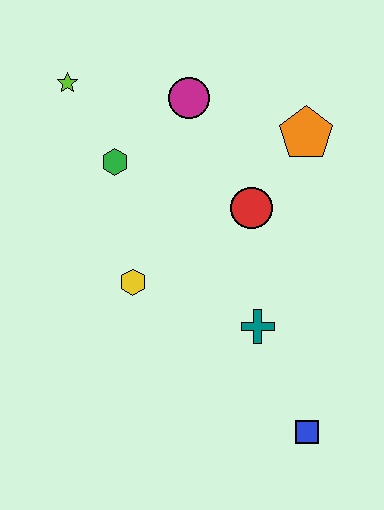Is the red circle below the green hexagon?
Yes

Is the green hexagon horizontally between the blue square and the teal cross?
No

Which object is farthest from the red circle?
The blue square is farthest from the red circle.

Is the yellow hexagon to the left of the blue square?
Yes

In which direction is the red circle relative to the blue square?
The red circle is above the blue square.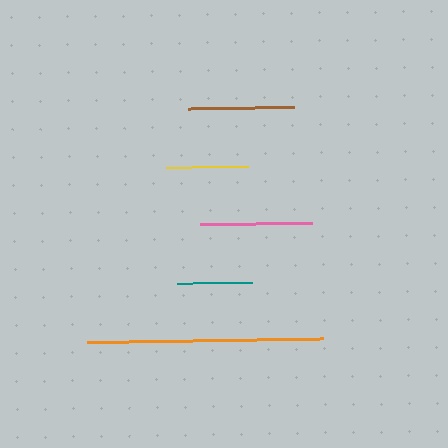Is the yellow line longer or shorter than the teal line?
The yellow line is longer than the teal line.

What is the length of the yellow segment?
The yellow segment is approximately 82 pixels long.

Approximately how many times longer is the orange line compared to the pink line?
The orange line is approximately 2.1 times the length of the pink line.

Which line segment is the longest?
The orange line is the longest at approximately 236 pixels.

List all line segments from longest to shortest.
From longest to shortest: orange, pink, brown, yellow, teal.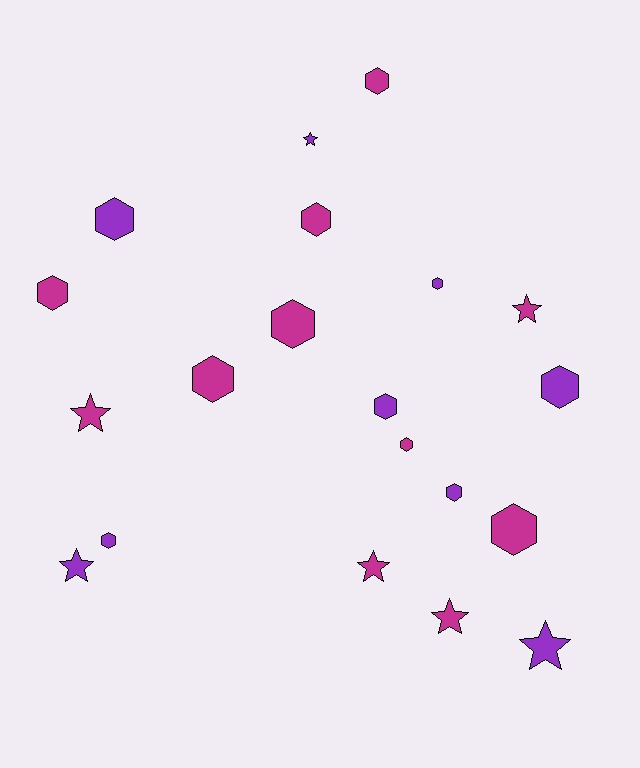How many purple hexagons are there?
There are 6 purple hexagons.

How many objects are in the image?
There are 20 objects.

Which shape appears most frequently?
Hexagon, with 13 objects.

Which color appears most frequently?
Magenta, with 11 objects.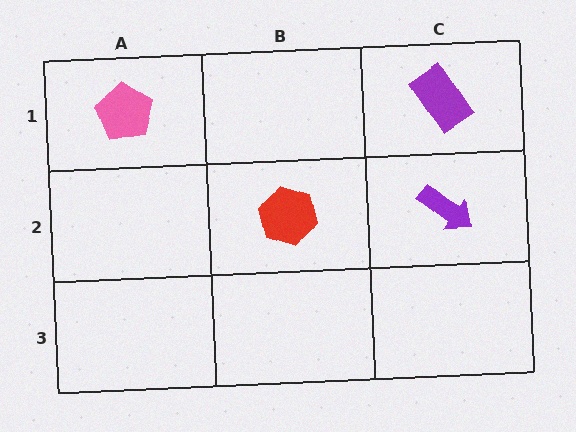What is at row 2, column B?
A red hexagon.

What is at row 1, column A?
A pink pentagon.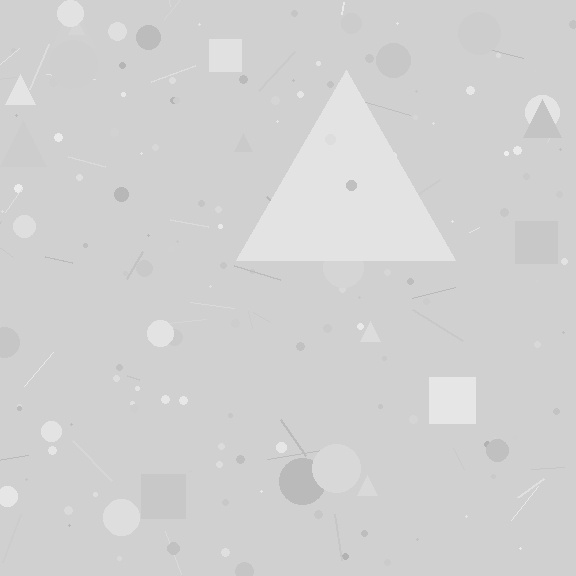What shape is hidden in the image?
A triangle is hidden in the image.